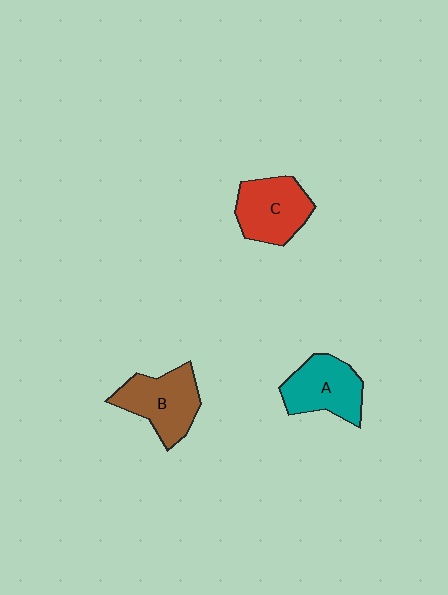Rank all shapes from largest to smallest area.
From largest to smallest: B (brown), C (red), A (teal).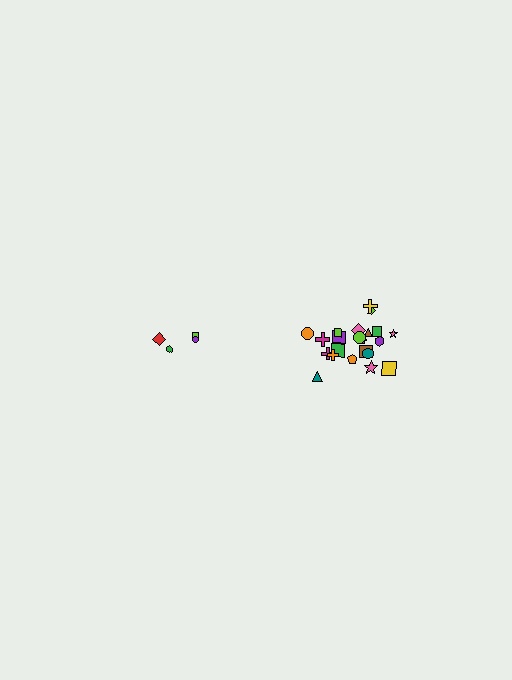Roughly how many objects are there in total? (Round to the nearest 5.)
Roughly 25 objects in total.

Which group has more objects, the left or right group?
The right group.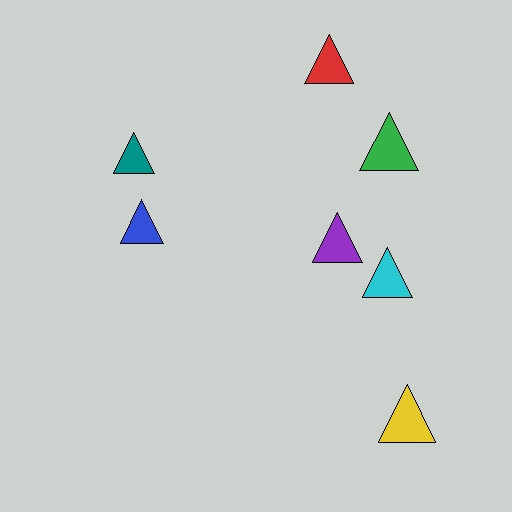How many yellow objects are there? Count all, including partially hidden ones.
There is 1 yellow object.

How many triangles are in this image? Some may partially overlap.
There are 7 triangles.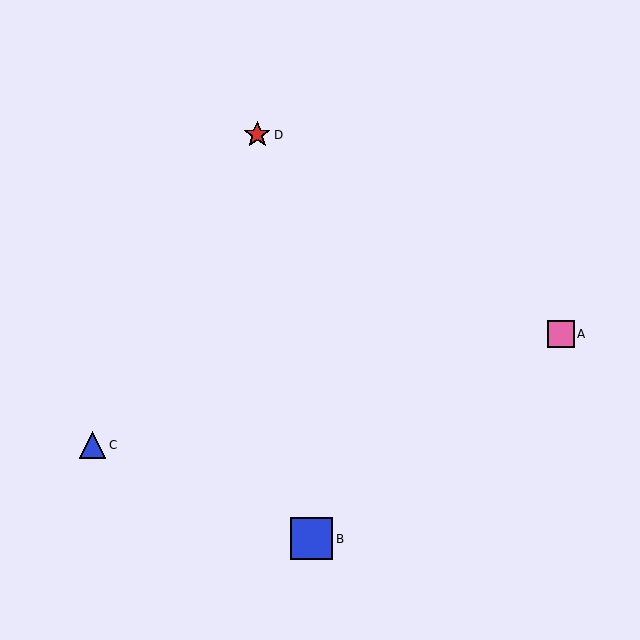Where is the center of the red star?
The center of the red star is at (257, 135).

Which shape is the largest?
The blue square (labeled B) is the largest.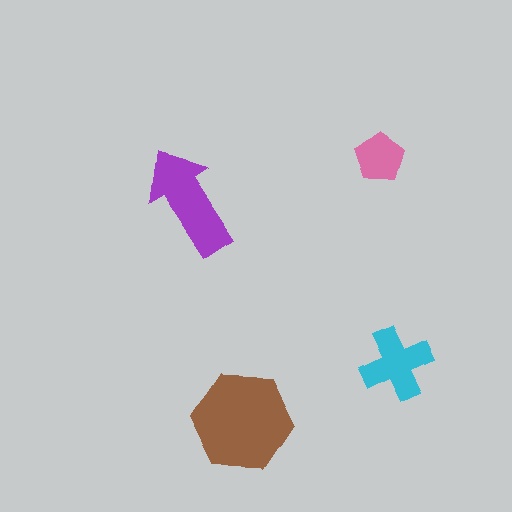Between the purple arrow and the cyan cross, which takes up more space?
The purple arrow.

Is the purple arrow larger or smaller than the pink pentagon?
Larger.